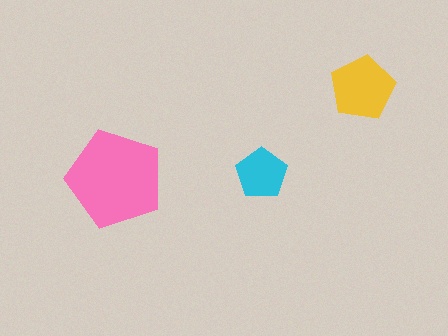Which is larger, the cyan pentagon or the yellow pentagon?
The yellow one.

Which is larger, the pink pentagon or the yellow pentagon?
The pink one.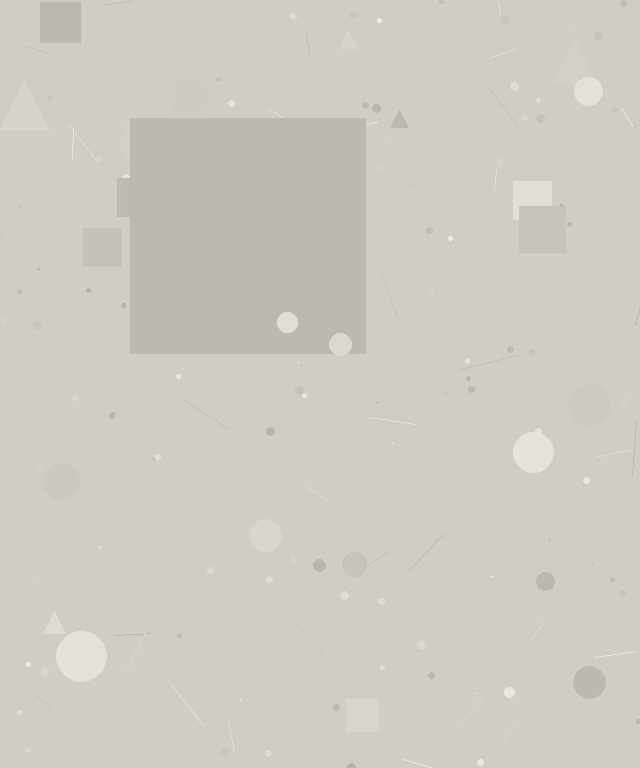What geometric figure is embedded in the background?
A square is embedded in the background.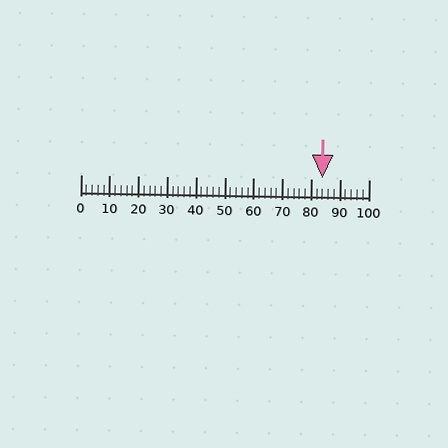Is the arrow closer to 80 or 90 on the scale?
The arrow is closer to 80.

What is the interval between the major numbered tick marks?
The major tick marks are spaced 10 units apart.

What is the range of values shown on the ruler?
The ruler shows values from 0 to 100.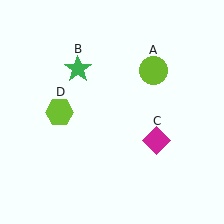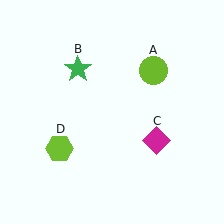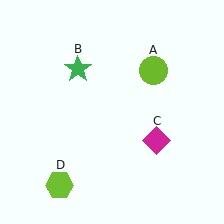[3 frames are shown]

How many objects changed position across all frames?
1 object changed position: lime hexagon (object D).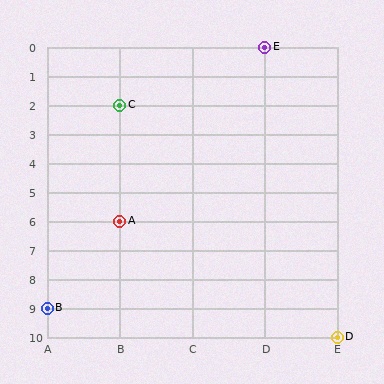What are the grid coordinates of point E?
Point E is at grid coordinates (D, 0).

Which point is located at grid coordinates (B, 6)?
Point A is at (B, 6).